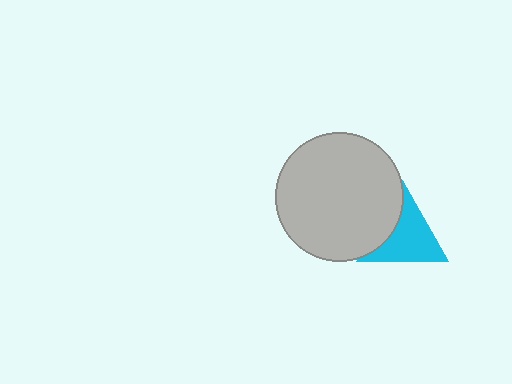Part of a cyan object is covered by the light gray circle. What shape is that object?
It is a triangle.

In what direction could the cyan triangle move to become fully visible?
The cyan triangle could move right. That would shift it out from behind the light gray circle entirely.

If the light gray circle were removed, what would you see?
You would see the complete cyan triangle.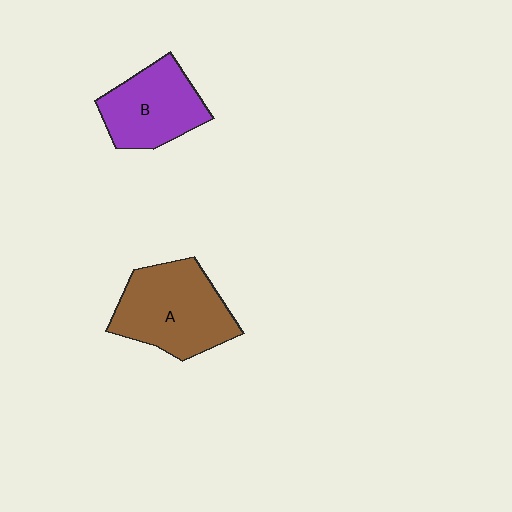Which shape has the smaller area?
Shape B (purple).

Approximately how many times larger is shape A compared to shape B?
Approximately 1.3 times.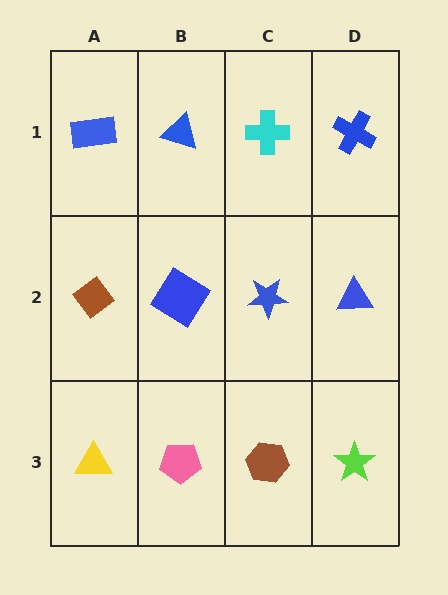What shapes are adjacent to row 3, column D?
A blue triangle (row 2, column D), a brown hexagon (row 3, column C).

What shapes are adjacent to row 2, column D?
A blue cross (row 1, column D), a lime star (row 3, column D), a blue star (row 2, column C).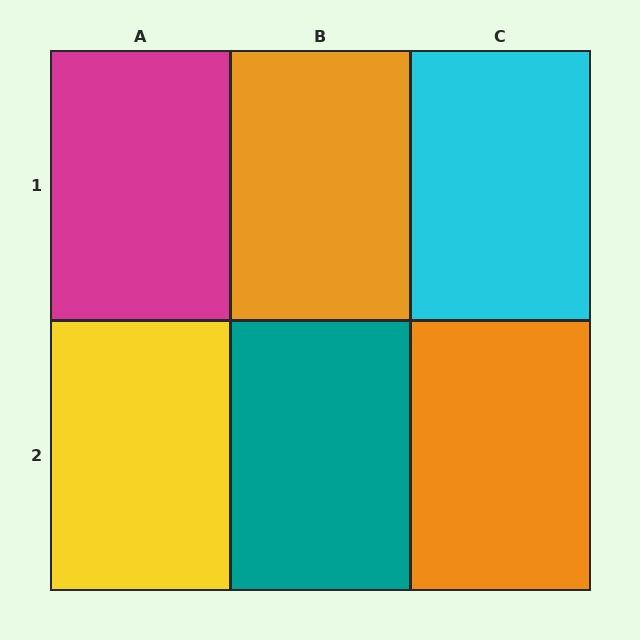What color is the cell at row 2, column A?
Yellow.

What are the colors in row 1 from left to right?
Magenta, orange, cyan.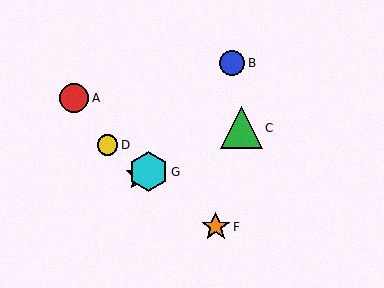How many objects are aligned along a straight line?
3 objects (C, E, G) are aligned along a straight line.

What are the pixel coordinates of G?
Object G is at (148, 172).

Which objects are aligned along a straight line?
Objects C, E, G are aligned along a straight line.